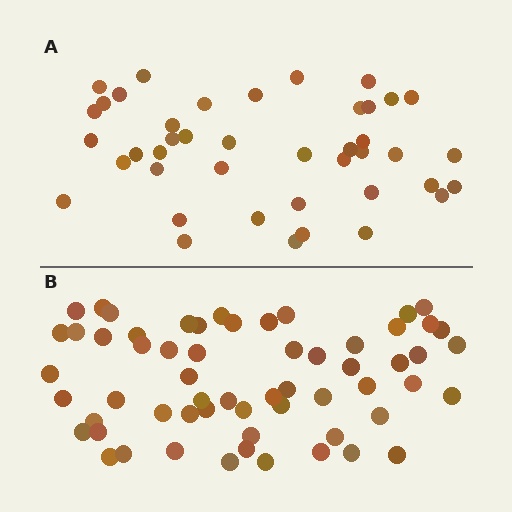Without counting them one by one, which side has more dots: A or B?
Region B (the bottom region) has more dots.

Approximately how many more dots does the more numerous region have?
Region B has approximately 20 more dots than region A.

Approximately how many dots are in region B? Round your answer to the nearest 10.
About 60 dots.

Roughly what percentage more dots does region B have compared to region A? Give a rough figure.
About 45% more.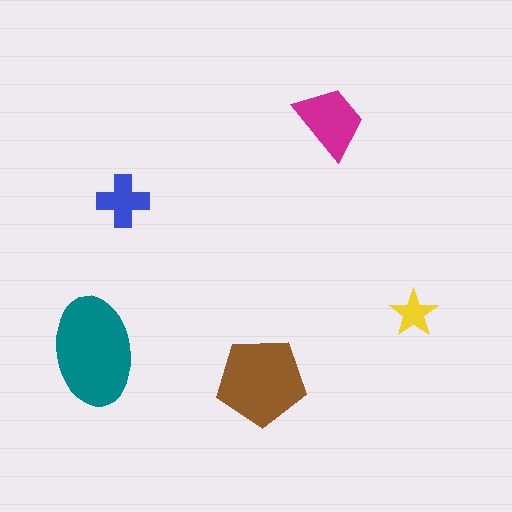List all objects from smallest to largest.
The yellow star, the blue cross, the magenta trapezoid, the brown pentagon, the teal ellipse.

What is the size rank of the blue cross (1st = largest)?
4th.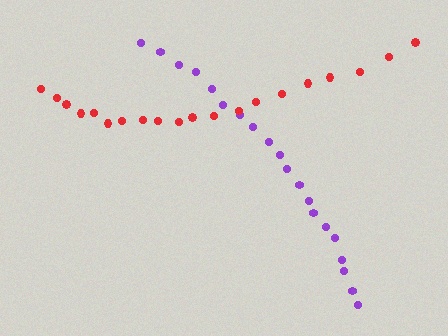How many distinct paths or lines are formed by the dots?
There are 2 distinct paths.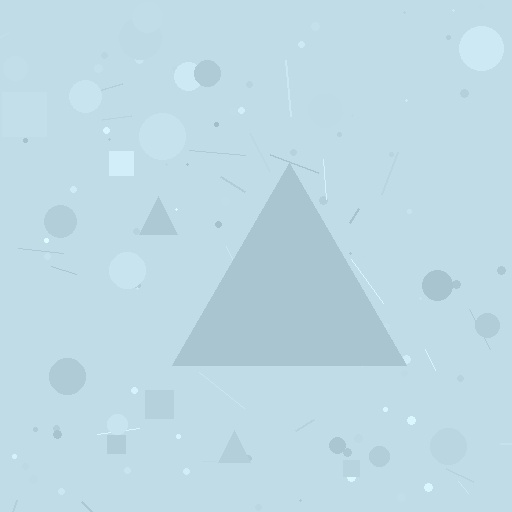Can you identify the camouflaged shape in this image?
The camouflaged shape is a triangle.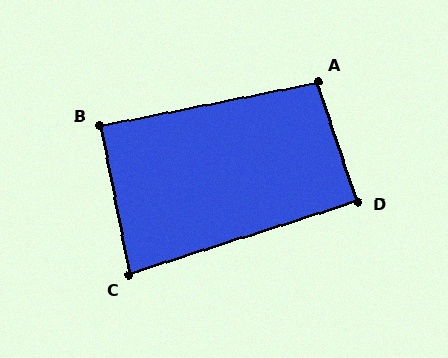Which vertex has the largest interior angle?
A, at approximately 97 degrees.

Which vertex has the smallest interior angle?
C, at approximately 83 degrees.